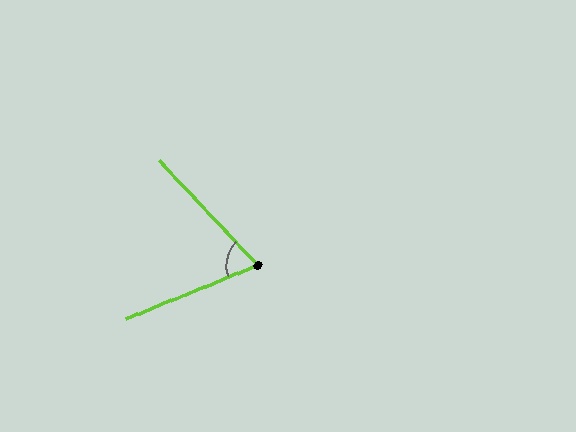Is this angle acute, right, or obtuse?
It is acute.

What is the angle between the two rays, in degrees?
Approximately 69 degrees.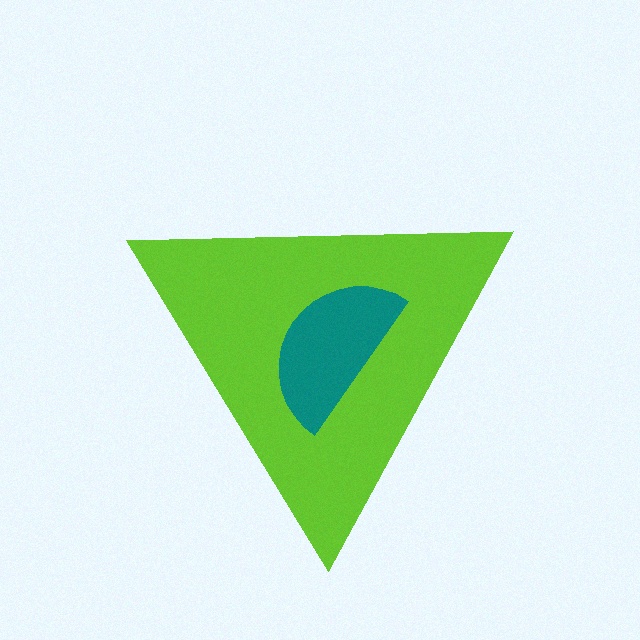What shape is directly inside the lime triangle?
The teal semicircle.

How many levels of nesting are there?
2.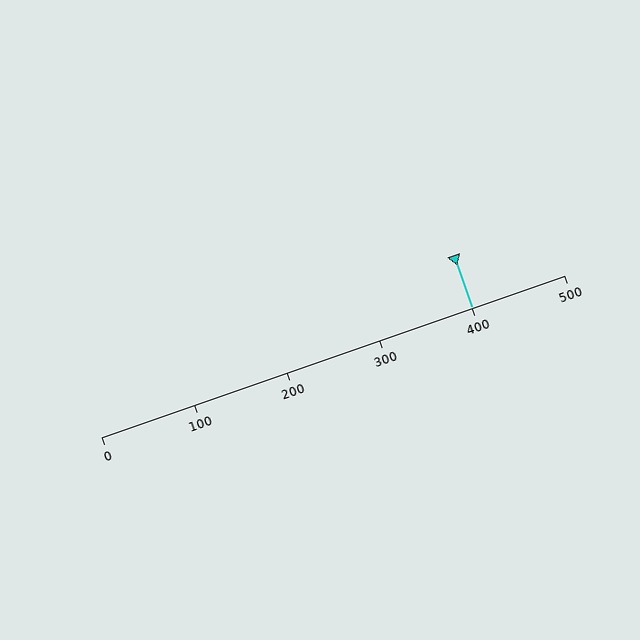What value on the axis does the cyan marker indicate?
The marker indicates approximately 400.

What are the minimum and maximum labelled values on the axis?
The axis runs from 0 to 500.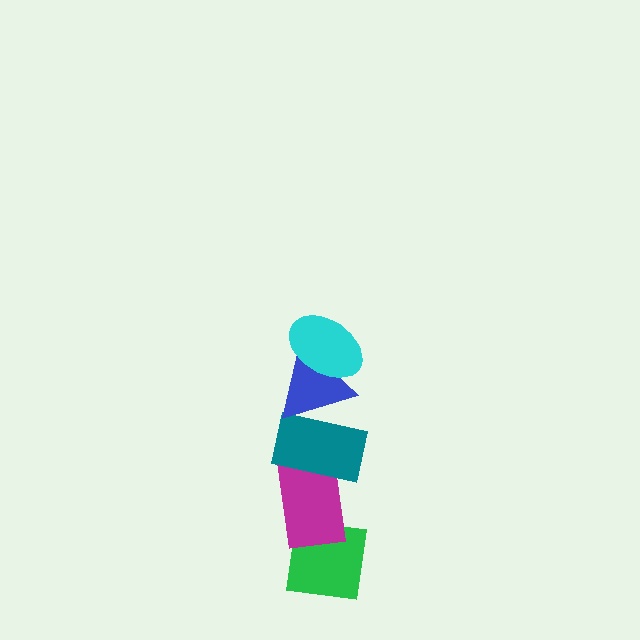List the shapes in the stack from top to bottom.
From top to bottom: the cyan ellipse, the blue triangle, the teal rectangle, the magenta rectangle, the green square.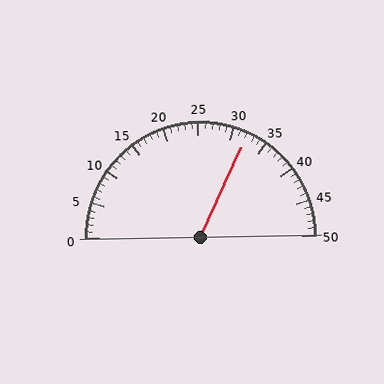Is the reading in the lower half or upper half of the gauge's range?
The reading is in the upper half of the range (0 to 50).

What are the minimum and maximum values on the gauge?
The gauge ranges from 0 to 50.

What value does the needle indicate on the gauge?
The needle indicates approximately 32.